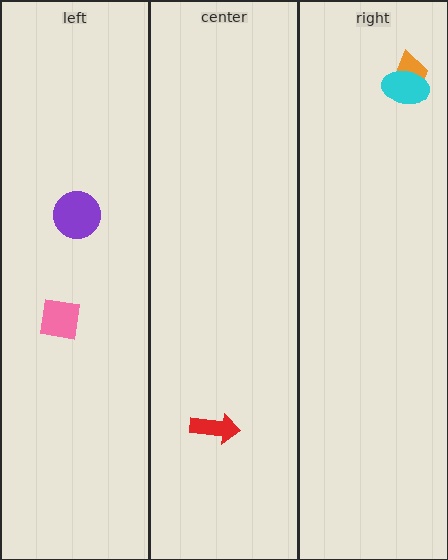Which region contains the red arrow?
The center region.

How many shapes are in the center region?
1.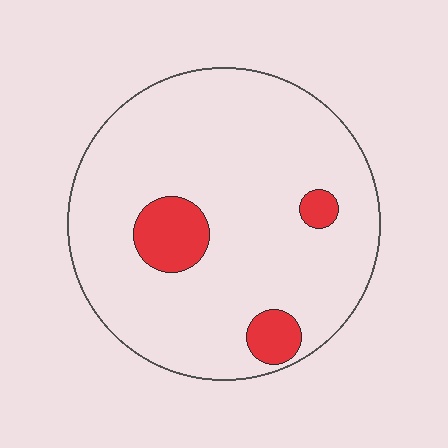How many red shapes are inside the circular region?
3.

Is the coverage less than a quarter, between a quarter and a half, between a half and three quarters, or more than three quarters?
Less than a quarter.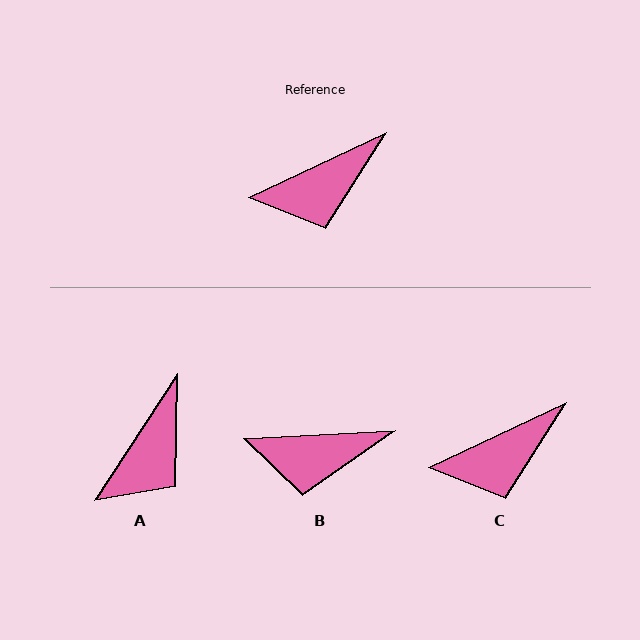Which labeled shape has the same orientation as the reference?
C.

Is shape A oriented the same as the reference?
No, it is off by about 32 degrees.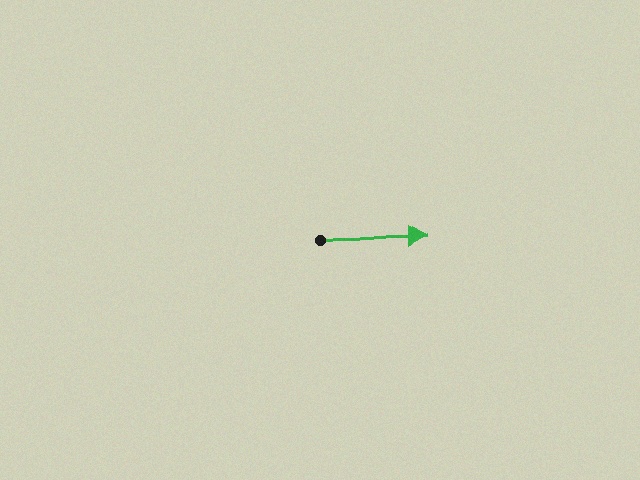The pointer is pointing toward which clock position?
Roughly 3 o'clock.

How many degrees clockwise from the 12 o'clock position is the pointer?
Approximately 89 degrees.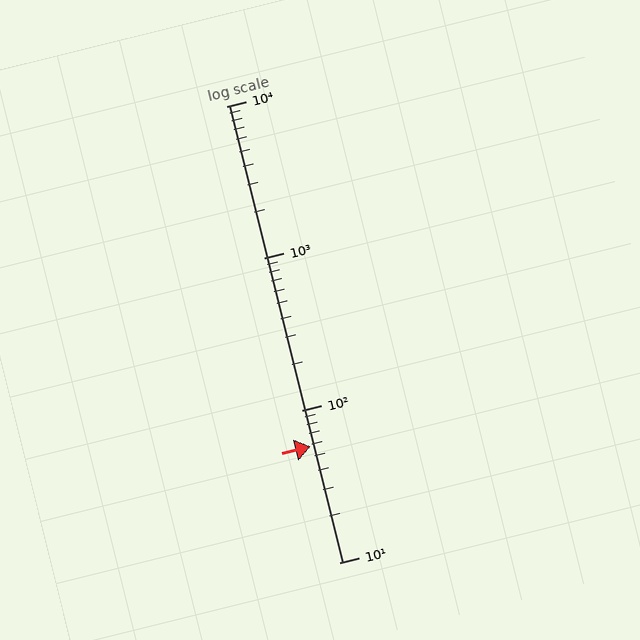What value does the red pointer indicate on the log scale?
The pointer indicates approximately 58.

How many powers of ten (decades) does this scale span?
The scale spans 3 decades, from 10 to 10000.